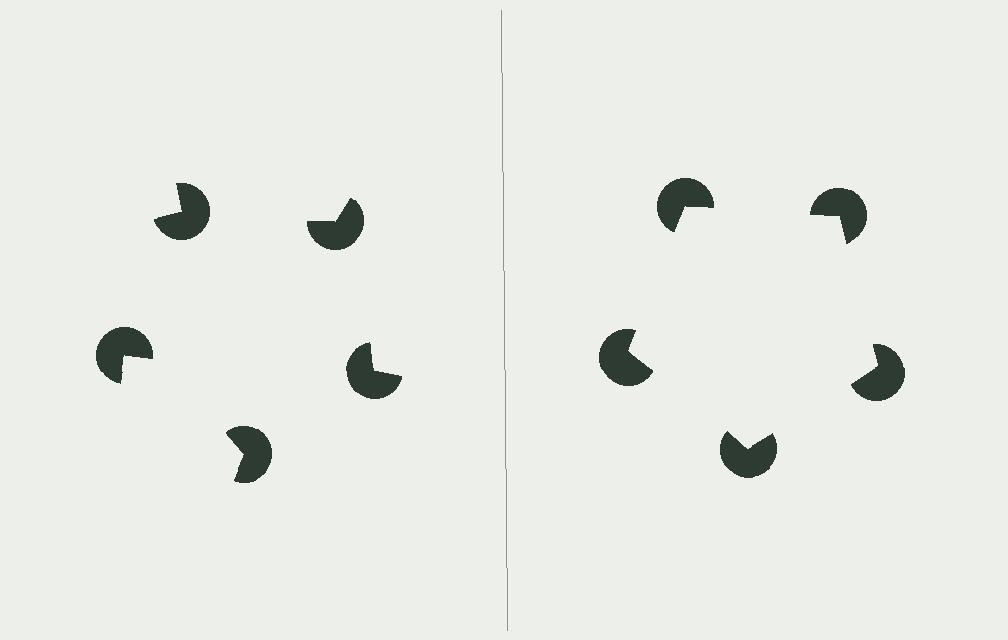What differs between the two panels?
The pac-man discs are positioned identically on both sides; only the wedge orientations differ. On the right they align to a pentagon; on the left they are misaligned.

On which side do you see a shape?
An illusory pentagon appears on the right side. On the left side the wedge cuts are rotated, so no coherent shape forms.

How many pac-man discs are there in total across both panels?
10 — 5 on each side.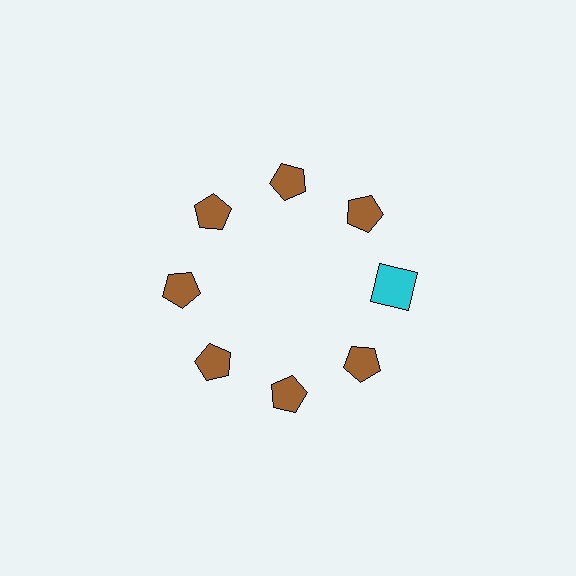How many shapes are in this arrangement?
There are 8 shapes arranged in a ring pattern.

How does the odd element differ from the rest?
It differs in both color (cyan instead of brown) and shape (square instead of pentagon).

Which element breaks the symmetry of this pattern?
The cyan square at roughly the 3 o'clock position breaks the symmetry. All other shapes are brown pentagons.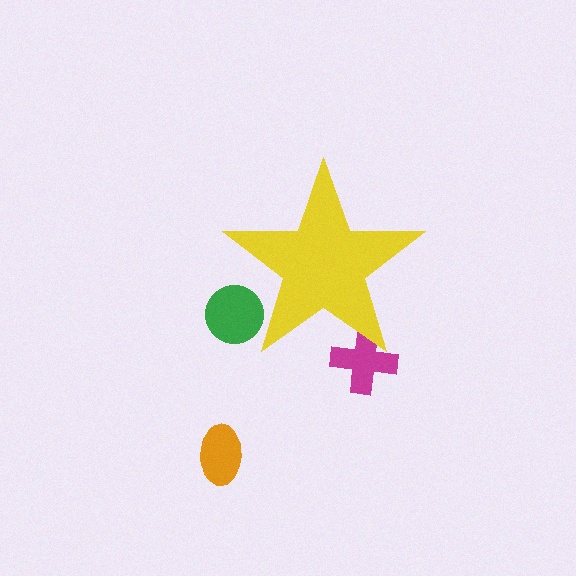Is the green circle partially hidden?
Yes, the green circle is partially hidden behind the yellow star.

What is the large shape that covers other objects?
A yellow star.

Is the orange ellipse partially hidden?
No, the orange ellipse is fully visible.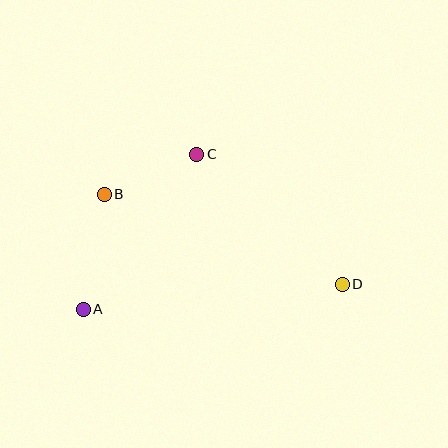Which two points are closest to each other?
Points B and C are closest to each other.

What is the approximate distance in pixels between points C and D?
The distance between C and D is approximately 195 pixels.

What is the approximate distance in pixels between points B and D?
The distance between B and D is approximately 255 pixels.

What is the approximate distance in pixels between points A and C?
The distance between A and C is approximately 192 pixels.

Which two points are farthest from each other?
Points A and D are farthest from each other.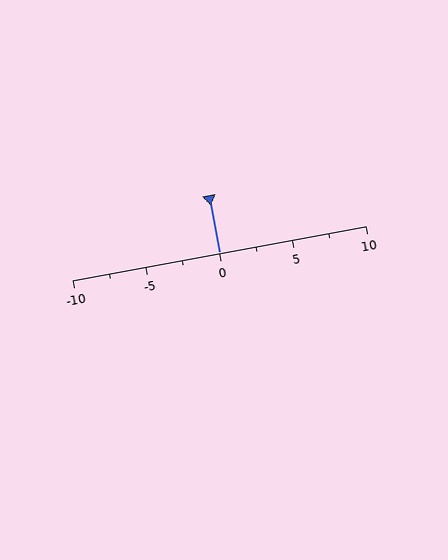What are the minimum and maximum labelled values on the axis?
The axis runs from -10 to 10.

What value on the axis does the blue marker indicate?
The marker indicates approximately 0.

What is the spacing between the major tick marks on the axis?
The major ticks are spaced 5 apart.